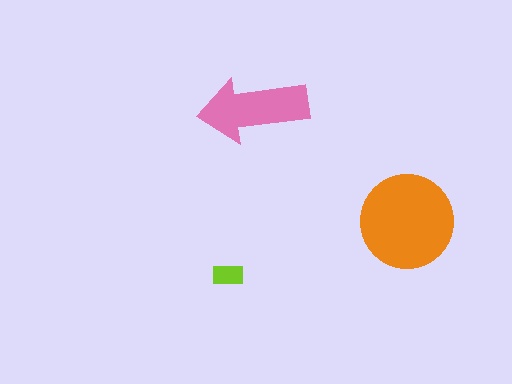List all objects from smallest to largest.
The lime rectangle, the pink arrow, the orange circle.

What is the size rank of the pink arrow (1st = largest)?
2nd.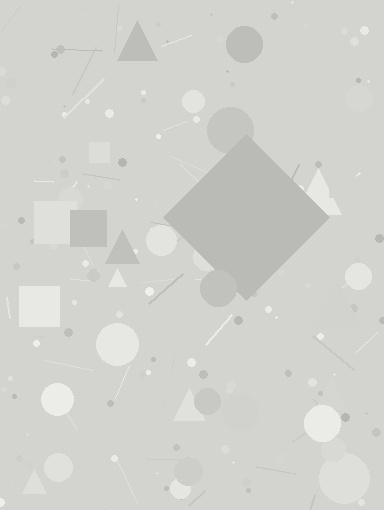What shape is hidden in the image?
A diamond is hidden in the image.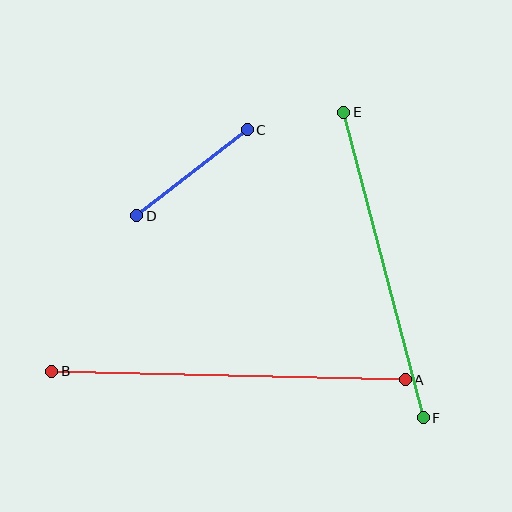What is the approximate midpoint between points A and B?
The midpoint is at approximately (228, 376) pixels.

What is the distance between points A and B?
The distance is approximately 354 pixels.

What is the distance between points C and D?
The distance is approximately 140 pixels.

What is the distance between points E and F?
The distance is approximately 315 pixels.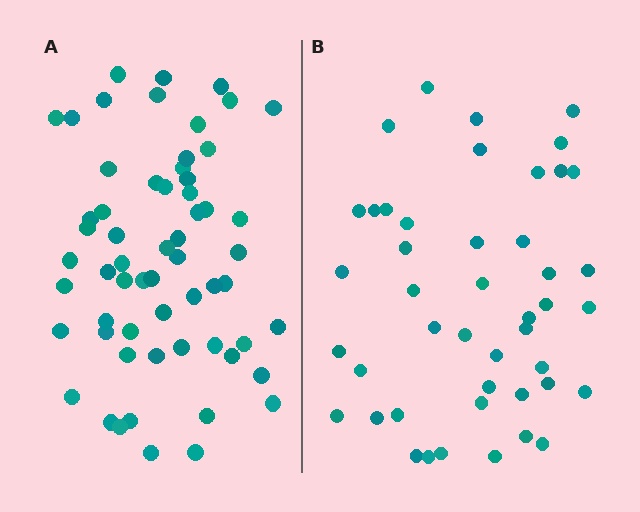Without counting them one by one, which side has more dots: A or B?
Region A (the left region) has more dots.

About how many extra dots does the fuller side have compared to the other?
Region A has approximately 15 more dots than region B.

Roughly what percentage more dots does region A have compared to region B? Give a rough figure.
About 35% more.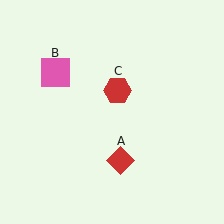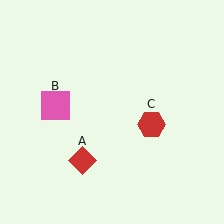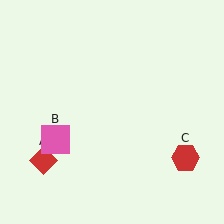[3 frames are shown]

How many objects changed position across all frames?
3 objects changed position: red diamond (object A), pink square (object B), red hexagon (object C).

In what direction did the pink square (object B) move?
The pink square (object B) moved down.